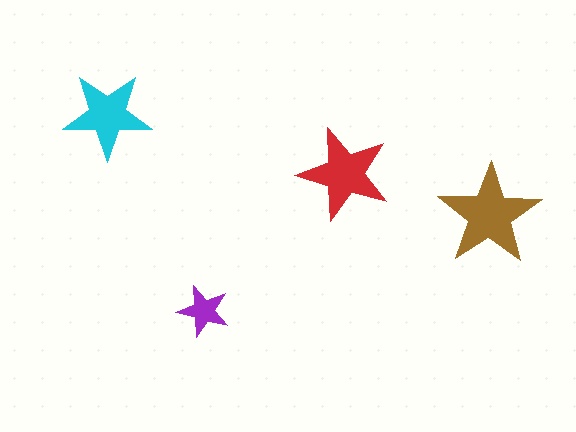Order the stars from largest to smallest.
the brown one, the red one, the cyan one, the purple one.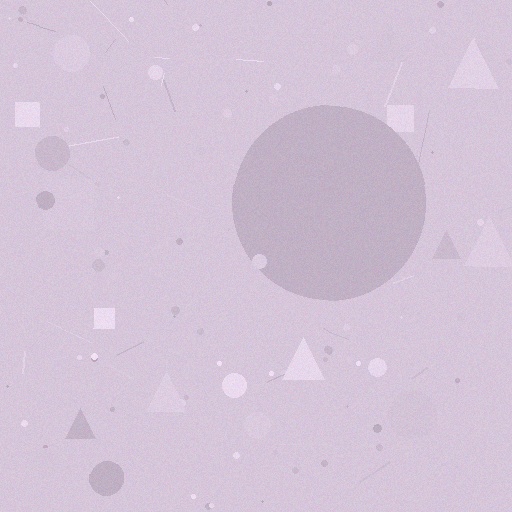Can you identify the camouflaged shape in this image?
The camouflaged shape is a circle.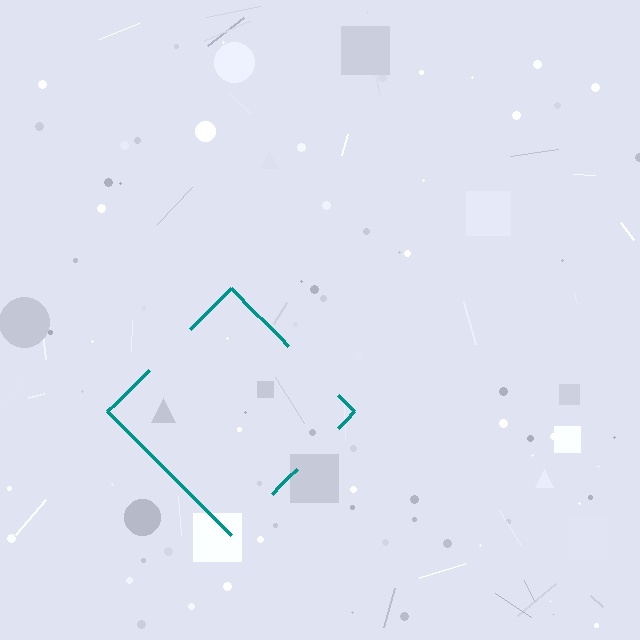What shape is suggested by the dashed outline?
The dashed outline suggests a diamond.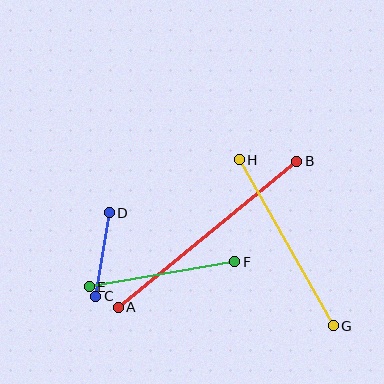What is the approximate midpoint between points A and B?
The midpoint is at approximately (208, 234) pixels.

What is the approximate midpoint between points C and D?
The midpoint is at approximately (102, 255) pixels.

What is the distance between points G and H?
The distance is approximately 191 pixels.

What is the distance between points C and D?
The distance is approximately 85 pixels.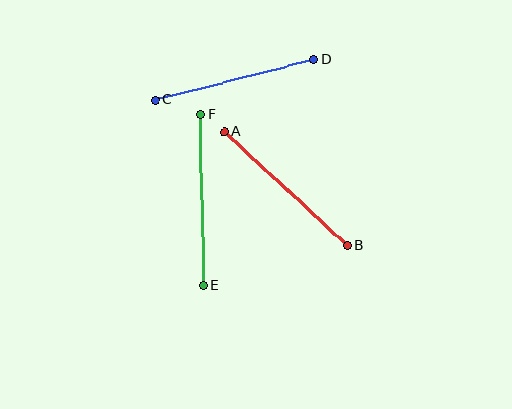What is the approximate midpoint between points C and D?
The midpoint is at approximately (234, 80) pixels.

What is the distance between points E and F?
The distance is approximately 171 pixels.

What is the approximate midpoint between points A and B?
The midpoint is at approximately (286, 188) pixels.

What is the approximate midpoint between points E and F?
The midpoint is at approximately (202, 200) pixels.